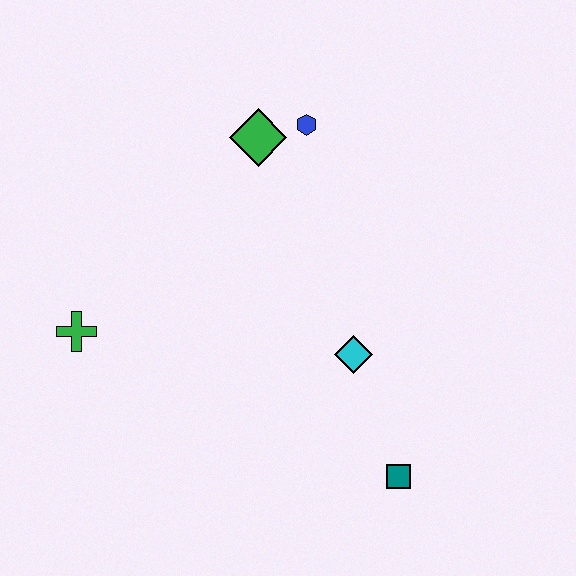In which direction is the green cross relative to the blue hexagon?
The green cross is to the left of the blue hexagon.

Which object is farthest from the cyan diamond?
The green cross is farthest from the cyan diamond.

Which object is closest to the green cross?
The green diamond is closest to the green cross.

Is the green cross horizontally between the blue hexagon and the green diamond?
No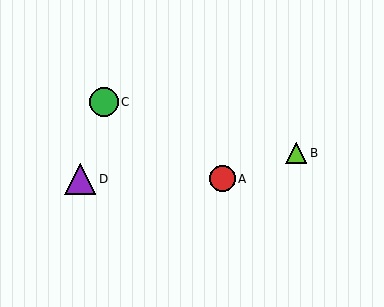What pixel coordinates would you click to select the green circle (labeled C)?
Click at (104, 102) to select the green circle C.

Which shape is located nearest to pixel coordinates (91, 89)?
The green circle (labeled C) at (104, 102) is nearest to that location.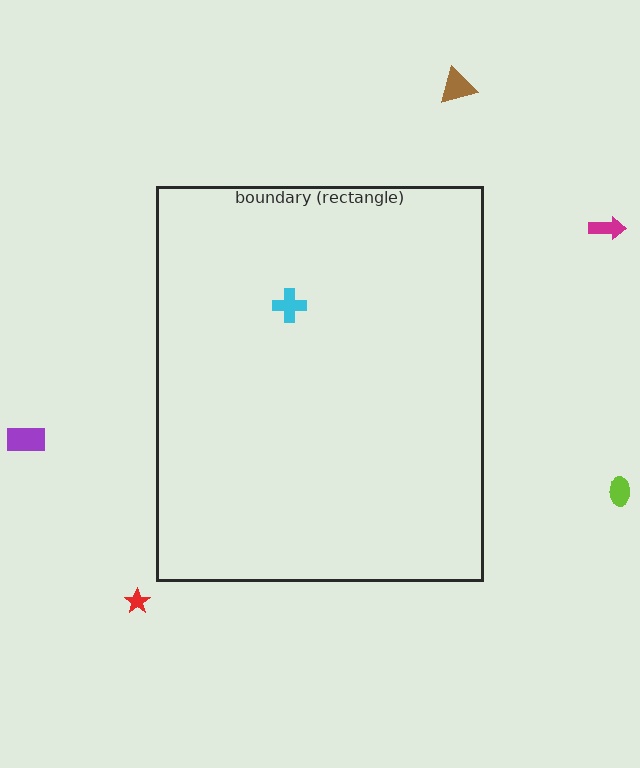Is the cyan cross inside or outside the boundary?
Inside.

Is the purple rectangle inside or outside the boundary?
Outside.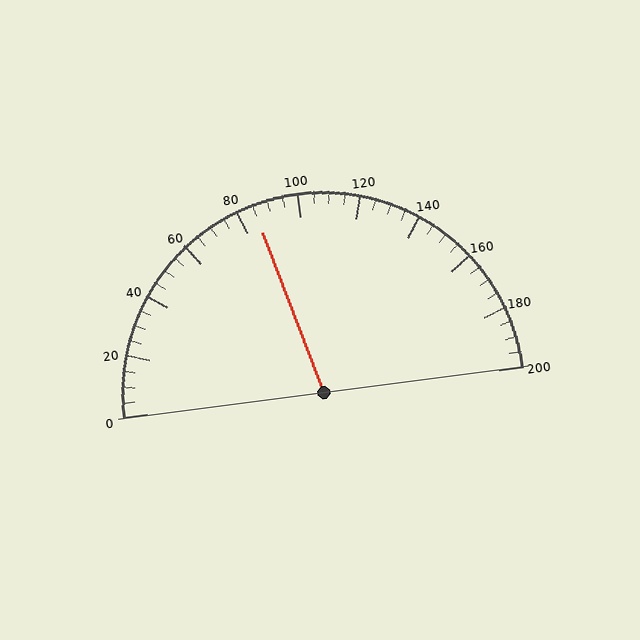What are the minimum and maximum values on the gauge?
The gauge ranges from 0 to 200.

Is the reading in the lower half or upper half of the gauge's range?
The reading is in the lower half of the range (0 to 200).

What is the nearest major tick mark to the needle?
The nearest major tick mark is 80.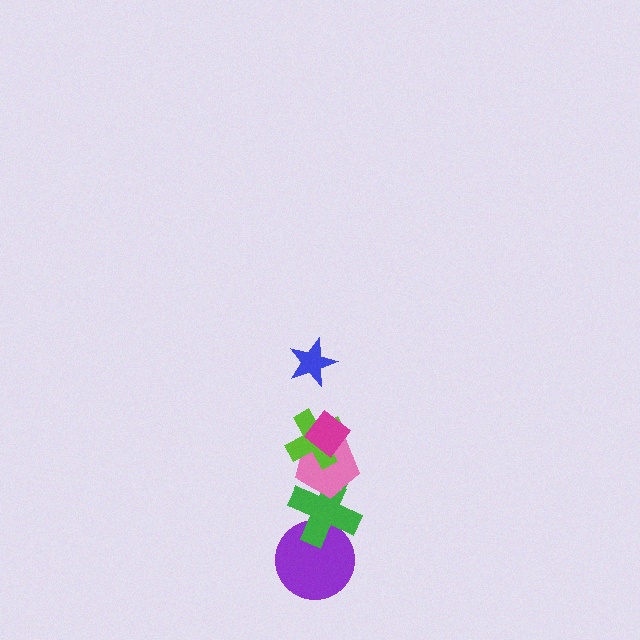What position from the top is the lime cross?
The lime cross is 3rd from the top.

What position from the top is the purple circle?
The purple circle is 6th from the top.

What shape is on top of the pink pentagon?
The lime cross is on top of the pink pentagon.